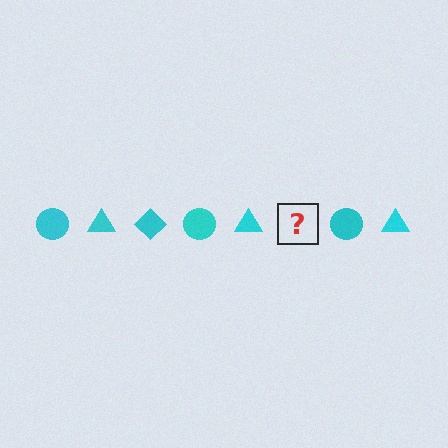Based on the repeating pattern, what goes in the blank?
The blank should be a cyan diamond.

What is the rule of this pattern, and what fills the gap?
The rule is that the pattern cycles through circle, triangle, diamond shapes in cyan. The gap should be filled with a cyan diamond.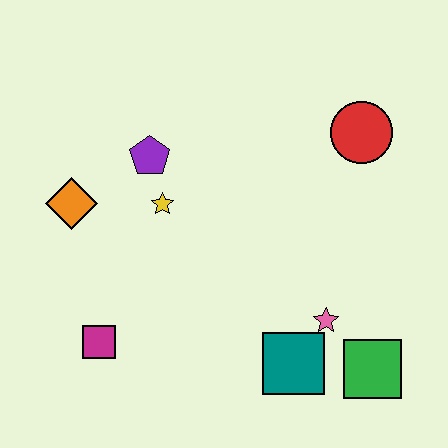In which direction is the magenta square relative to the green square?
The magenta square is to the left of the green square.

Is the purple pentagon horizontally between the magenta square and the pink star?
Yes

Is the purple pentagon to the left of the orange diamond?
No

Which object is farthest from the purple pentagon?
The green square is farthest from the purple pentagon.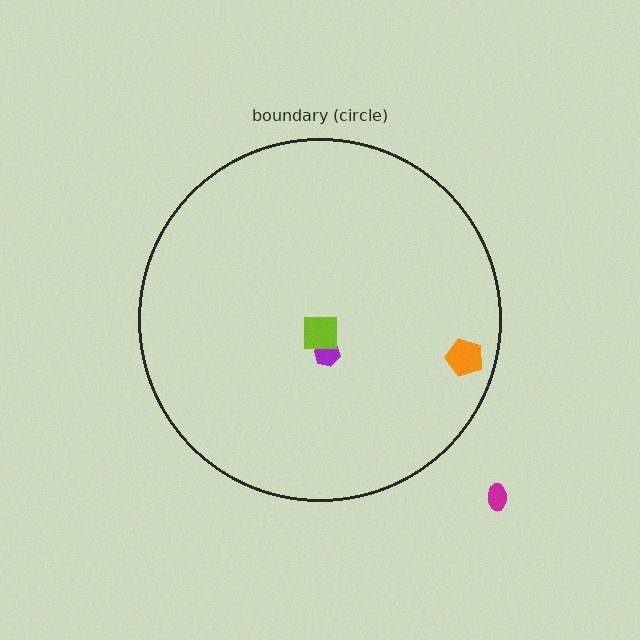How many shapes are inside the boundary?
3 inside, 1 outside.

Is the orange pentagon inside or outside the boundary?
Inside.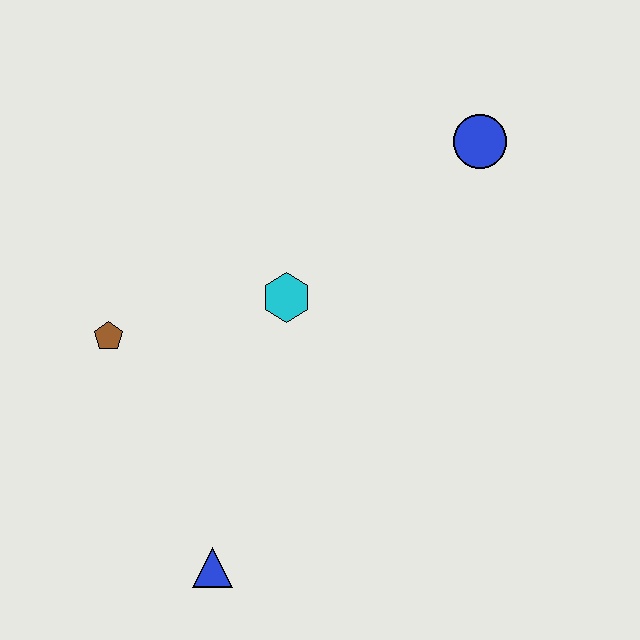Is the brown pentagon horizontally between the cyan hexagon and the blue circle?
No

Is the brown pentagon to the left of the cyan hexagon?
Yes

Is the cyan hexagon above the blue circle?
No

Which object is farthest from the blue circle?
The blue triangle is farthest from the blue circle.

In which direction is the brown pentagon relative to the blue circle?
The brown pentagon is to the left of the blue circle.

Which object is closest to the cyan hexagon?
The brown pentagon is closest to the cyan hexagon.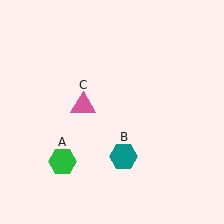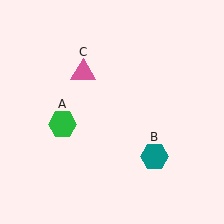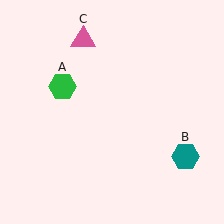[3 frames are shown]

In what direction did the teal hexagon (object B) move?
The teal hexagon (object B) moved right.